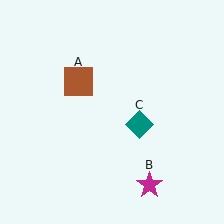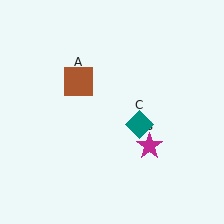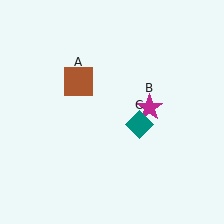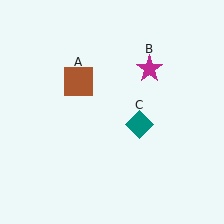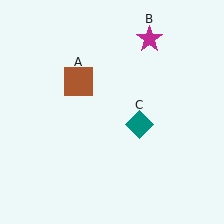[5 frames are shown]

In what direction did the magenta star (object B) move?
The magenta star (object B) moved up.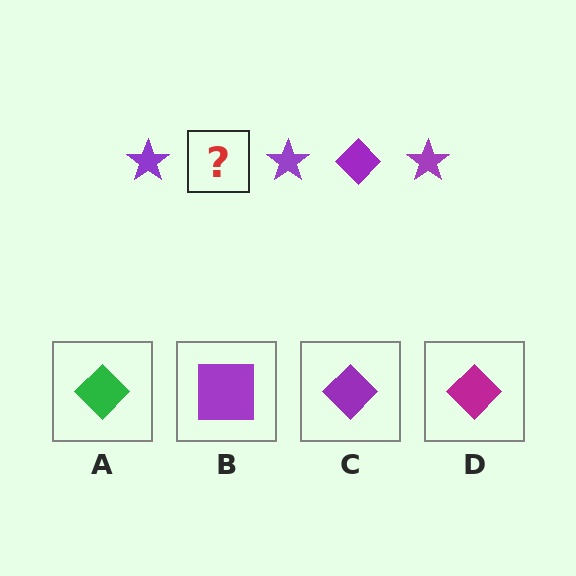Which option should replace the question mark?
Option C.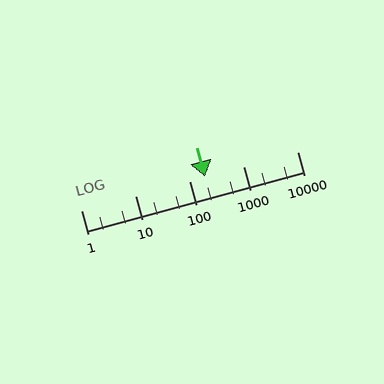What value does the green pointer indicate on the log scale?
The pointer indicates approximately 200.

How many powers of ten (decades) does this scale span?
The scale spans 4 decades, from 1 to 10000.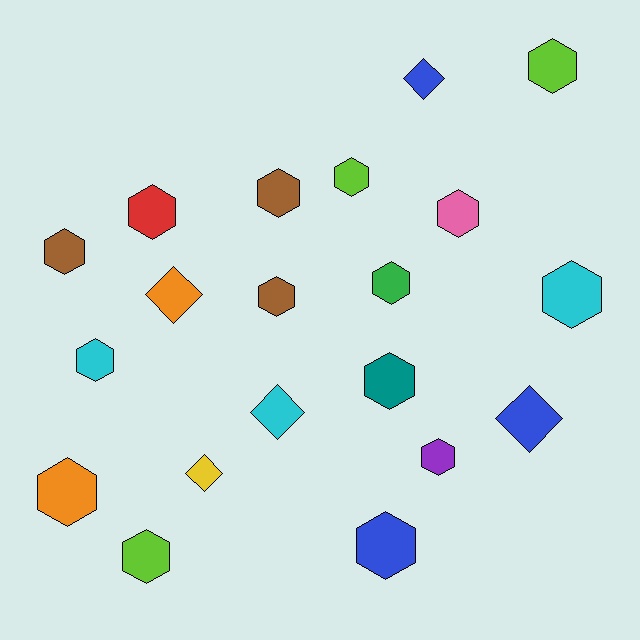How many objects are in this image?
There are 20 objects.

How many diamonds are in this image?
There are 5 diamonds.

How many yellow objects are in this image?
There is 1 yellow object.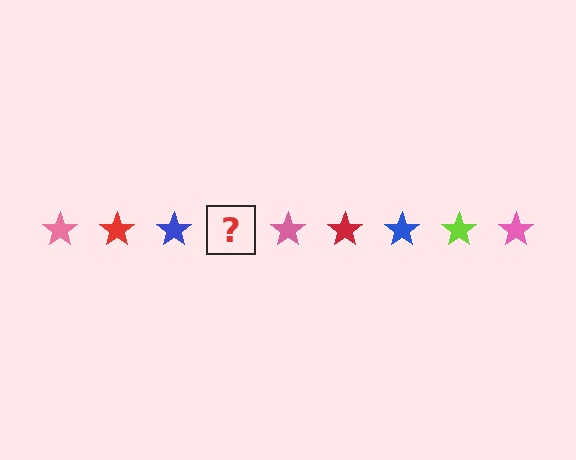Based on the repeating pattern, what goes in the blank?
The blank should be a lime star.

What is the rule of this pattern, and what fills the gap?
The rule is that the pattern cycles through pink, red, blue, lime stars. The gap should be filled with a lime star.